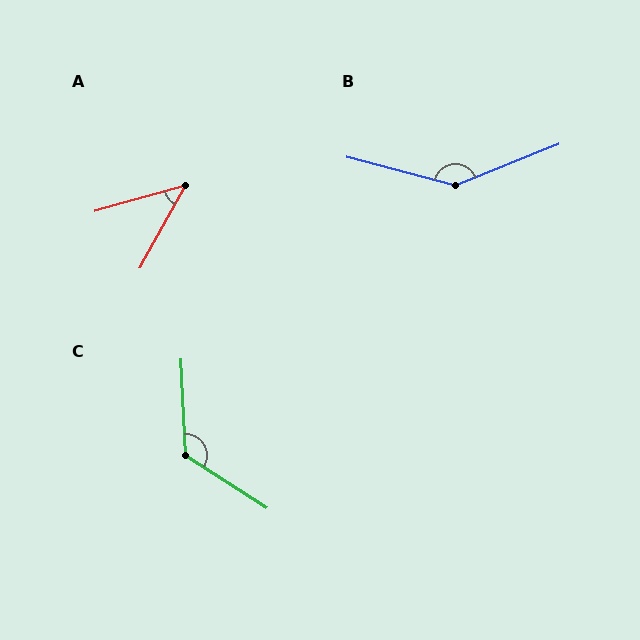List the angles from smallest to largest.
A (45°), C (126°), B (144°).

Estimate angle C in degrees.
Approximately 126 degrees.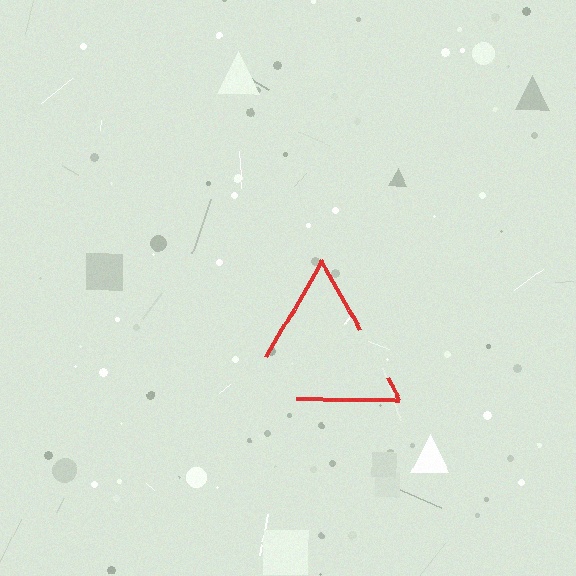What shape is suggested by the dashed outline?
The dashed outline suggests a triangle.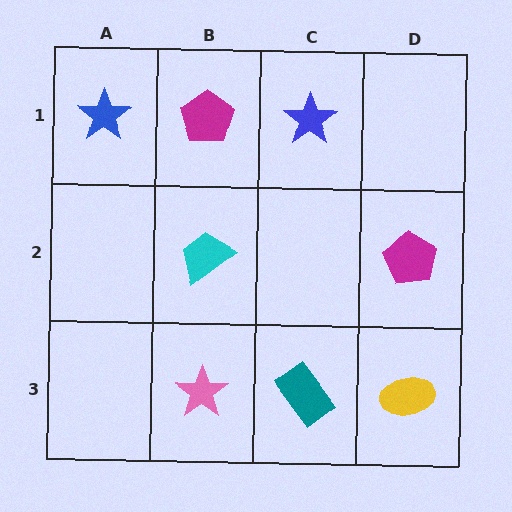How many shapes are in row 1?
3 shapes.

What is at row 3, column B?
A pink star.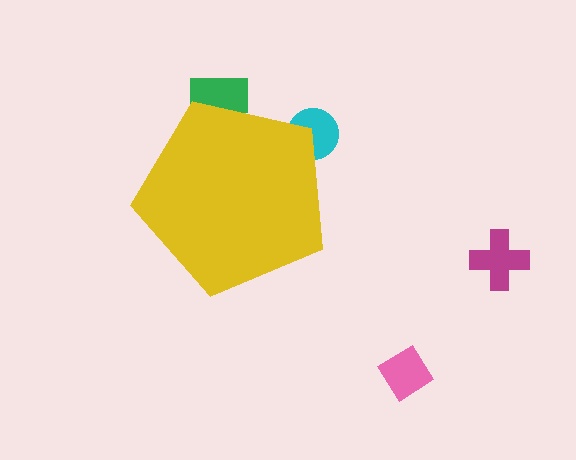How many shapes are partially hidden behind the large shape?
2 shapes are partially hidden.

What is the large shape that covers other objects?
A yellow pentagon.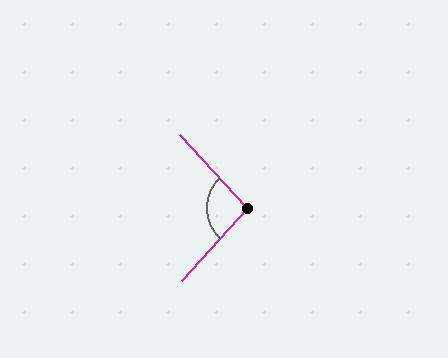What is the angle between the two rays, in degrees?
Approximately 95 degrees.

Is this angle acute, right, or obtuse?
It is obtuse.